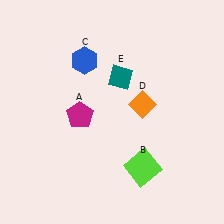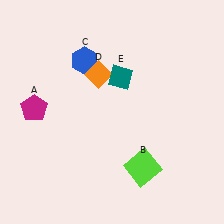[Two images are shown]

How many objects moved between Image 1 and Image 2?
2 objects moved between the two images.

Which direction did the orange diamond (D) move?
The orange diamond (D) moved left.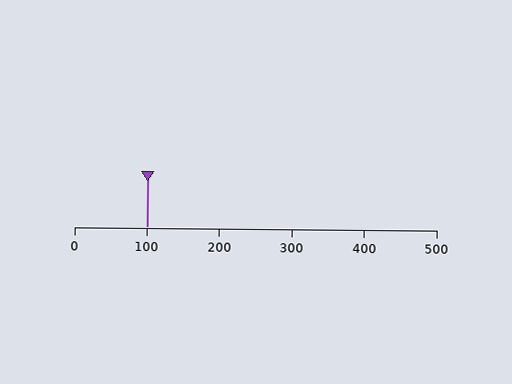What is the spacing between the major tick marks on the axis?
The major ticks are spaced 100 apart.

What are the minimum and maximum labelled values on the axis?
The axis runs from 0 to 500.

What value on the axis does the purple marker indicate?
The marker indicates approximately 100.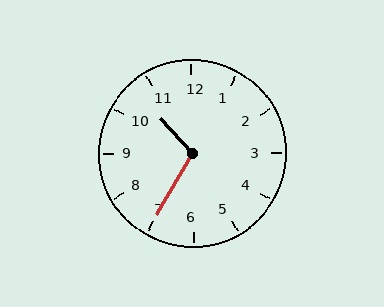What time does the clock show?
10:35.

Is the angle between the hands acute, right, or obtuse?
It is obtuse.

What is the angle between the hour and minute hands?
Approximately 108 degrees.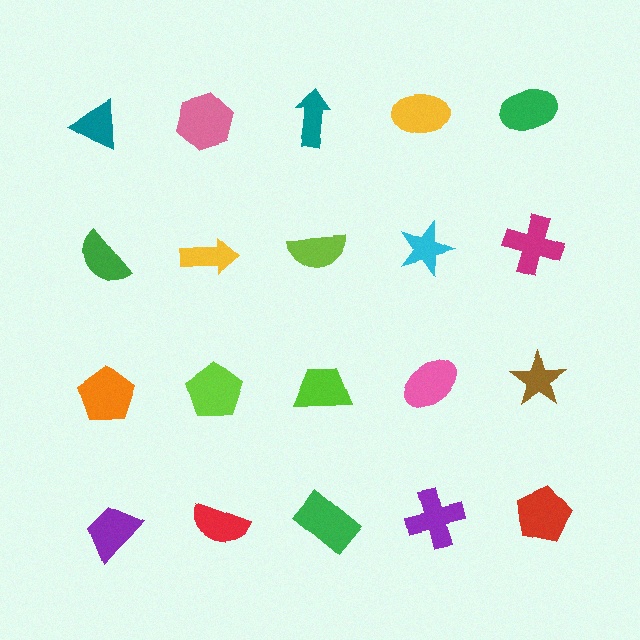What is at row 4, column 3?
A green rectangle.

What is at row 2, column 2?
A yellow arrow.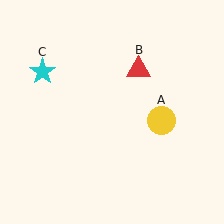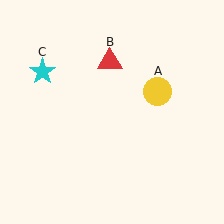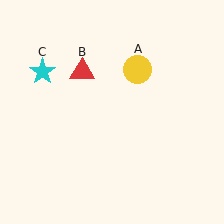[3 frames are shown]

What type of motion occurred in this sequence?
The yellow circle (object A), red triangle (object B) rotated counterclockwise around the center of the scene.